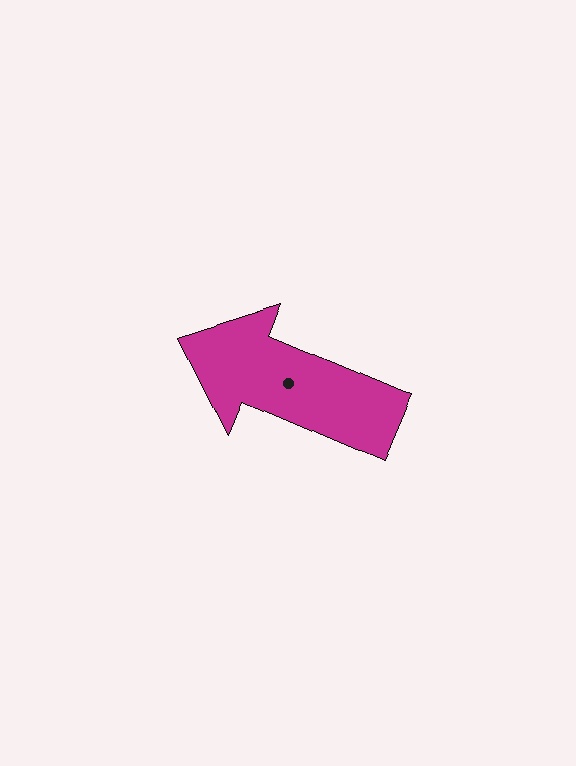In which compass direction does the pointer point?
Northwest.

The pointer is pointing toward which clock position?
Roughly 10 o'clock.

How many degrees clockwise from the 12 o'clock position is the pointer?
Approximately 293 degrees.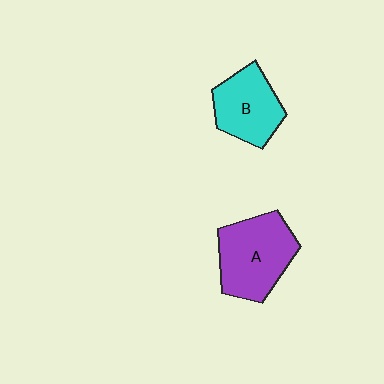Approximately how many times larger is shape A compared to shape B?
Approximately 1.3 times.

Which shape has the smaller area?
Shape B (cyan).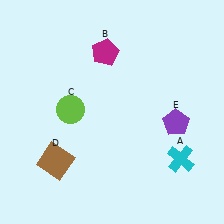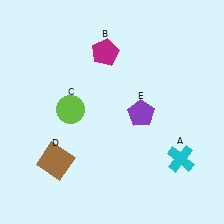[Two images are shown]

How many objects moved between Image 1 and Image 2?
1 object moved between the two images.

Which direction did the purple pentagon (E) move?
The purple pentagon (E) moved left.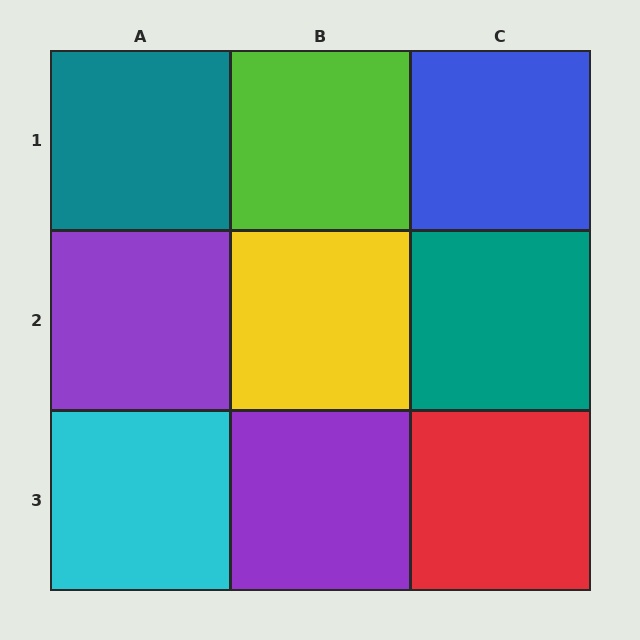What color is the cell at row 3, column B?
Purple.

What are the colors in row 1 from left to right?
Teal, lime, blue.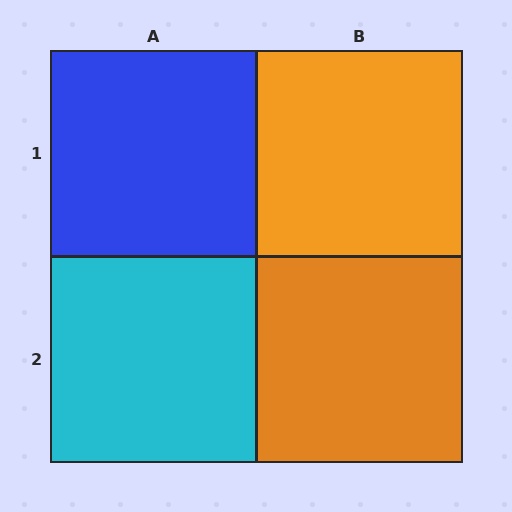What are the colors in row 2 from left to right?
Cyan, orange.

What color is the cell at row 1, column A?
Blue.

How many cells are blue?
1 cell is blue.